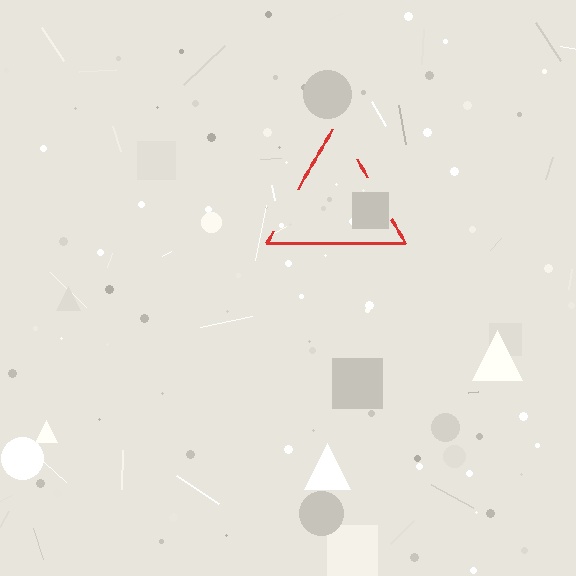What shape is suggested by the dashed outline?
The dashed outline suggests a triangle.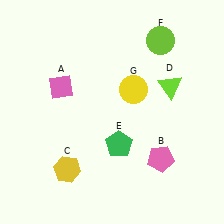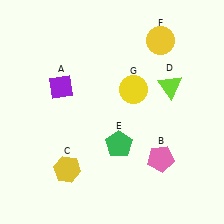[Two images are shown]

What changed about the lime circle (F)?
In Image 1, F is lime. In Image 2, it changed to yellow.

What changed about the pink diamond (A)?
In Image 1, A is pink. In Image 2, it changed to purple.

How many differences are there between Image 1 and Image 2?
There are 2 differences between the two images.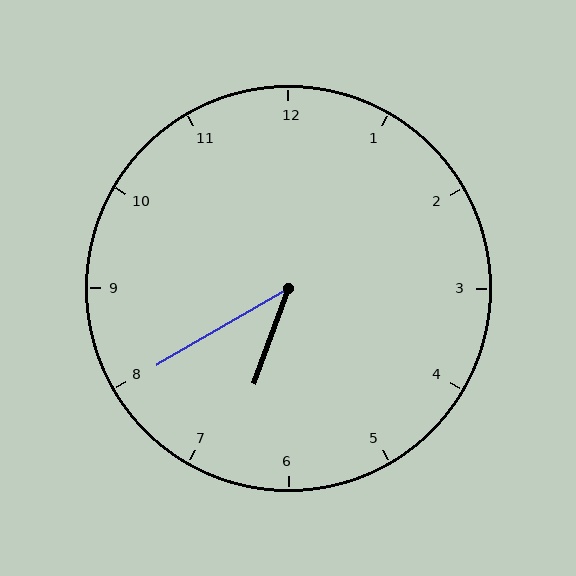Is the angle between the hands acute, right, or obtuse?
It is acute.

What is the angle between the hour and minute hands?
Approximately 40 degrees.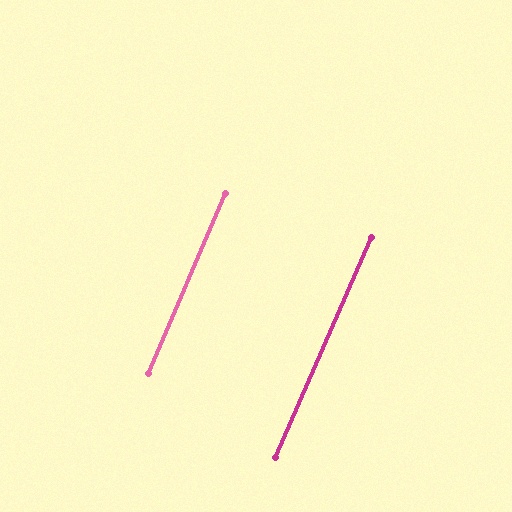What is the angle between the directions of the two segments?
Approximately 0 degrees.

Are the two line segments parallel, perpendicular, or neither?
Parallel — their directions differ by only 0.2°.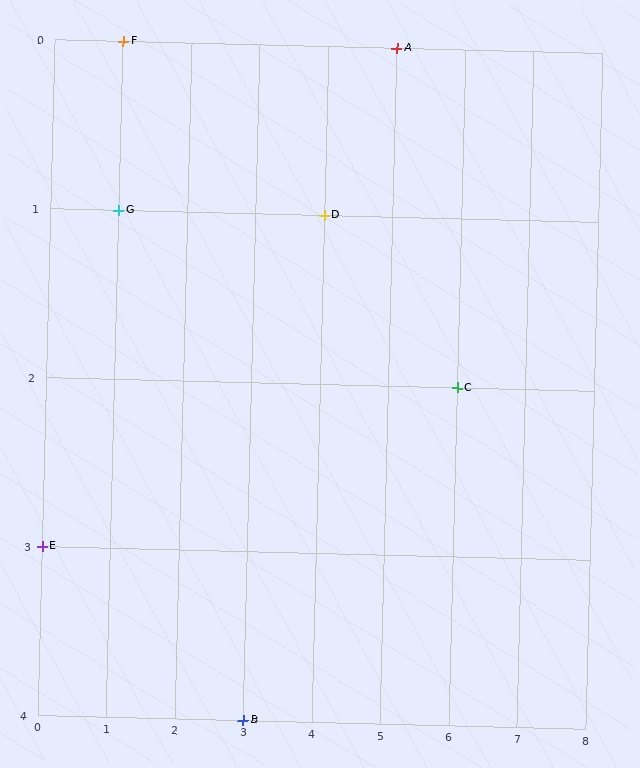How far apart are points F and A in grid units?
Points F and A are 4 columns apart.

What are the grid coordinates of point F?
Point F is at grid coordinates (1, 0).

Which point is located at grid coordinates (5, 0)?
Point A is at (5, 0).